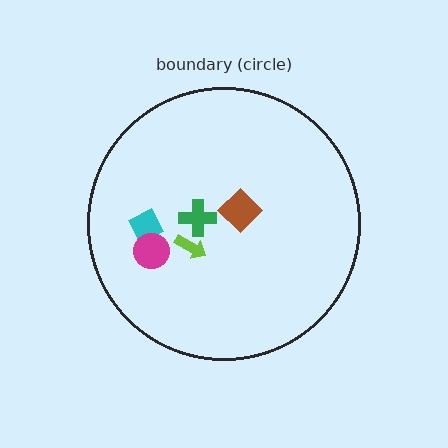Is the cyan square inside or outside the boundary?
Inside.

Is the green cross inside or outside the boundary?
Inside.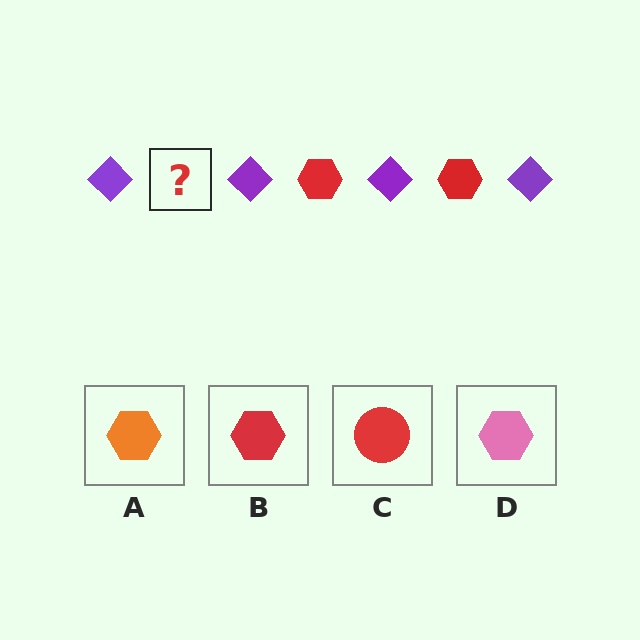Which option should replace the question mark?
Option B.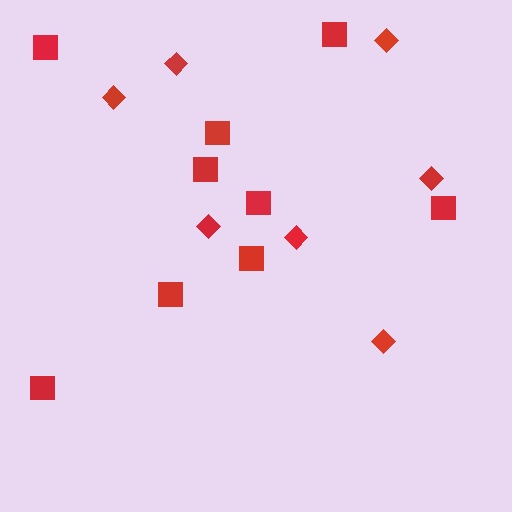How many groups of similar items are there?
There are 2 groups: one group of diamonds (7) and one group of squares (9).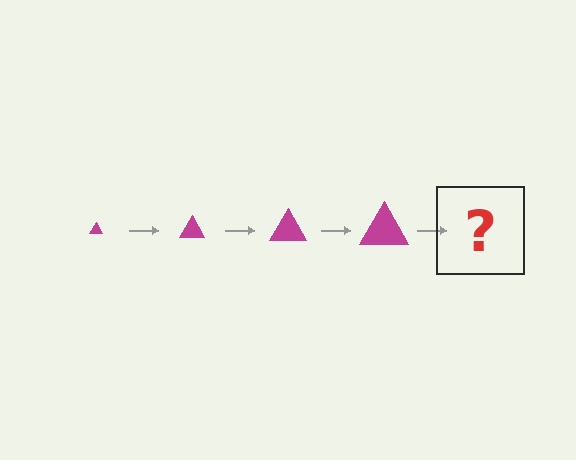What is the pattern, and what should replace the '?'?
The pattern is that the triangle gets progressively larger each step. The '?' should be a magenta triangle, larger than the previous one.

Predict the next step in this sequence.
The next step is a magenta triangle, larger than the previous one.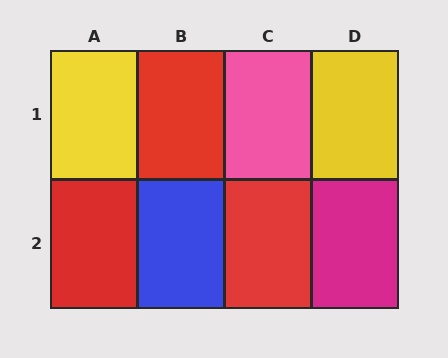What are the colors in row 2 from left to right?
Red, blue, red, magenta.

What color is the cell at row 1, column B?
Red.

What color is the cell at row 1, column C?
Pink.